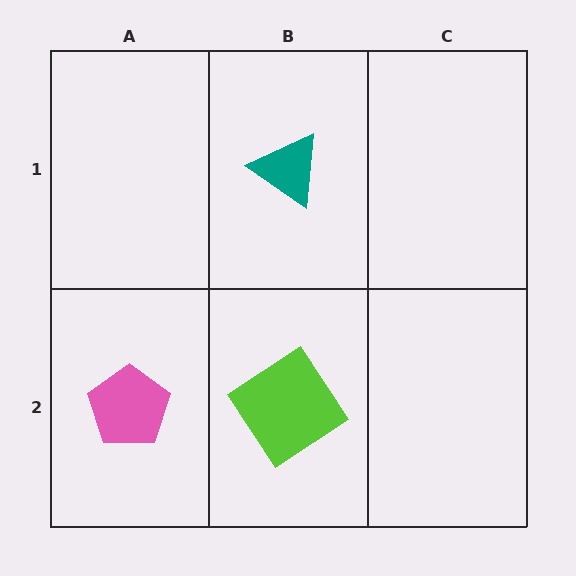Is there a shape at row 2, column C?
No, that cell is empty.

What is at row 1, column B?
A teal triangle.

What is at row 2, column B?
A lime diamond.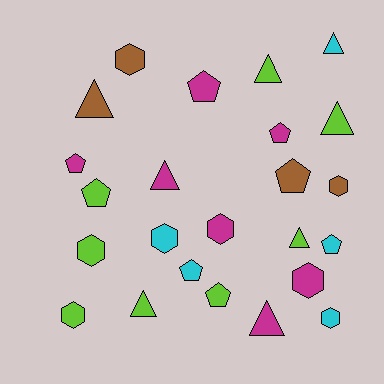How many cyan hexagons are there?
There are 2 cyan hexagons.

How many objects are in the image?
There are 24 objects.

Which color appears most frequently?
Lime, with 8 objects.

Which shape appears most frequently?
Triangle, with 8 objects.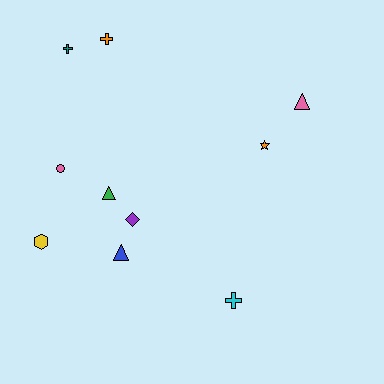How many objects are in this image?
There are 10 objects.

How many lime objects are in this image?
There are no lime objects.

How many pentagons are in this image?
There are no pentagons.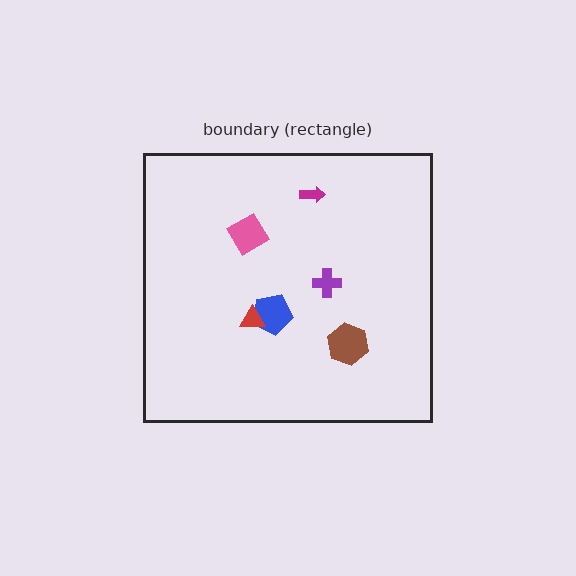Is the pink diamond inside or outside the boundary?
Inside.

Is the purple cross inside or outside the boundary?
Inside.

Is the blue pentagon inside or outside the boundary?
Inside.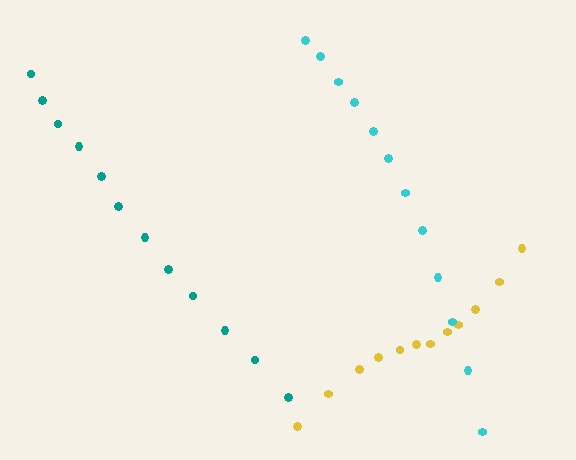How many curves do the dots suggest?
There are 3 distinct paths.